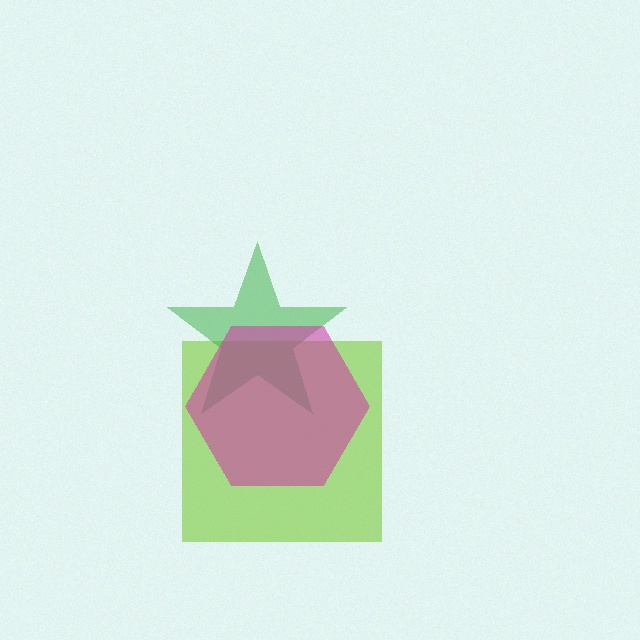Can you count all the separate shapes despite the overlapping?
Yes, there are 3 separate shapes.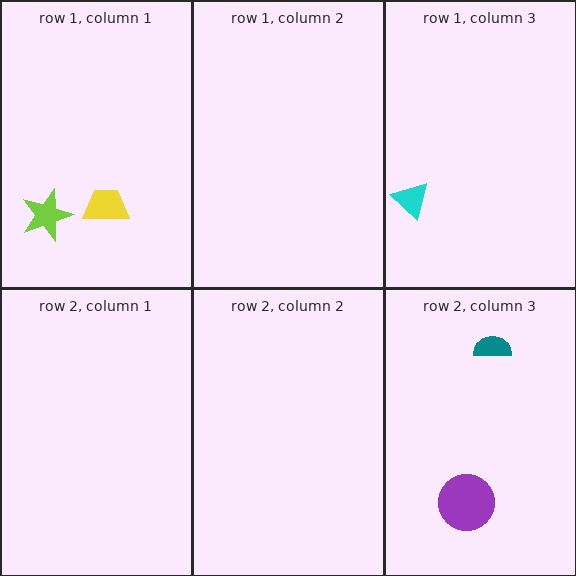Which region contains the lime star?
The row 1, column 1 region.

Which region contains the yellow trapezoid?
The row 1, column 1 region.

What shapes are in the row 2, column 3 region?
The teal semicircle, the purple circle.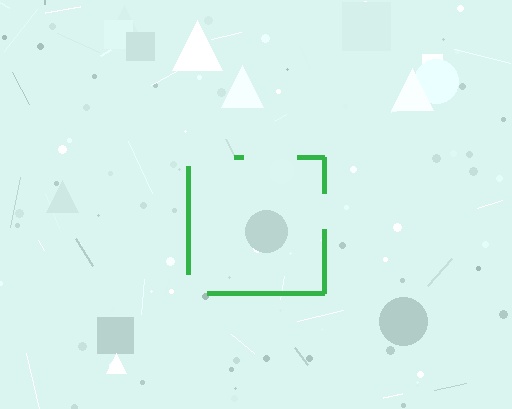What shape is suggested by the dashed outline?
The dashed outline suggests a square.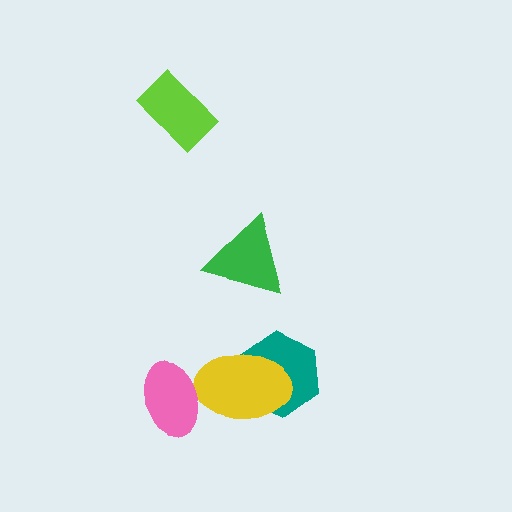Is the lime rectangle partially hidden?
No, no other shape covers it.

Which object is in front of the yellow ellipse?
The pink ellipse is in front of the yellow ellipse.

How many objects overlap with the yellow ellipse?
2 objects overlap with the yellow ellipse.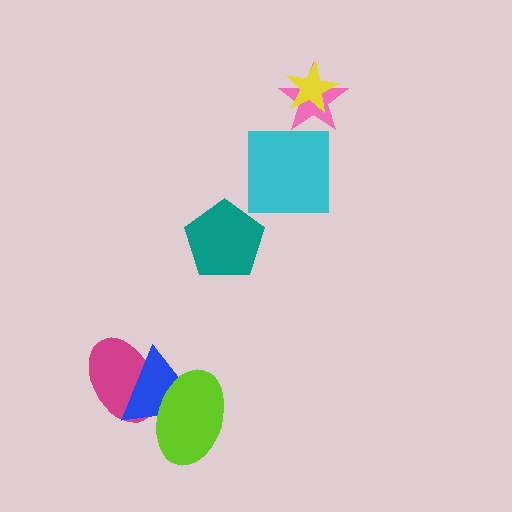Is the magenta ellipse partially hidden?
Yes, it is partially covered by another shape.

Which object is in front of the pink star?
The yellow star is in front of the pink star.